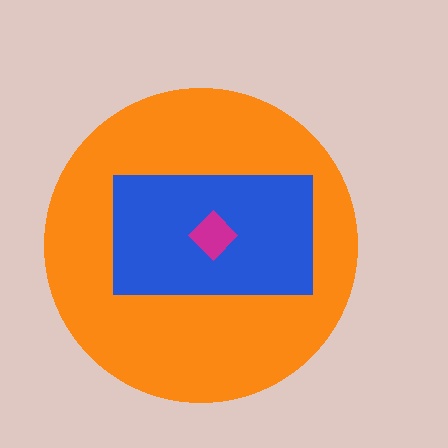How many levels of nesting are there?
3.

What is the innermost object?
The magenta diamond.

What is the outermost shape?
The orange circle.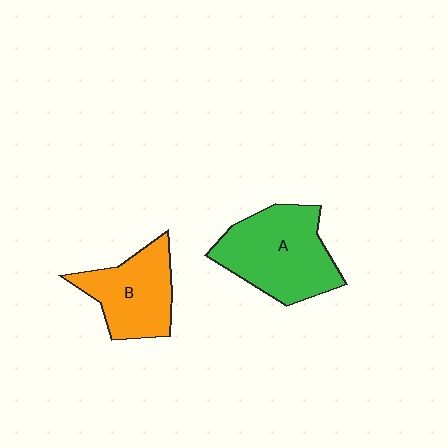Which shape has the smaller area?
Shape B (orange).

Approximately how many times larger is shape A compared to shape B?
Approximately 1.3 times.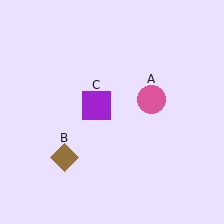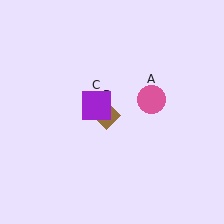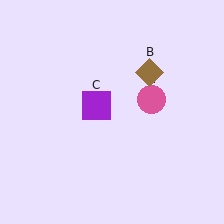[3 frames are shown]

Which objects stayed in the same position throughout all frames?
Pink circle (object A) and purple square (object C) remained stationary.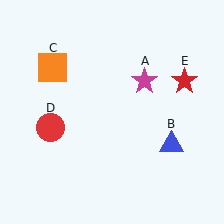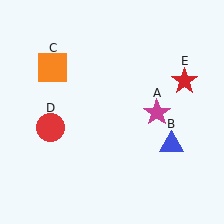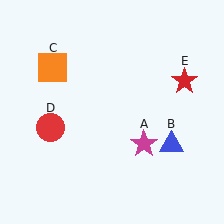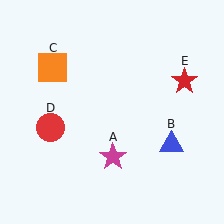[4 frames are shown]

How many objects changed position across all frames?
1 object changed position: magenta star (object A).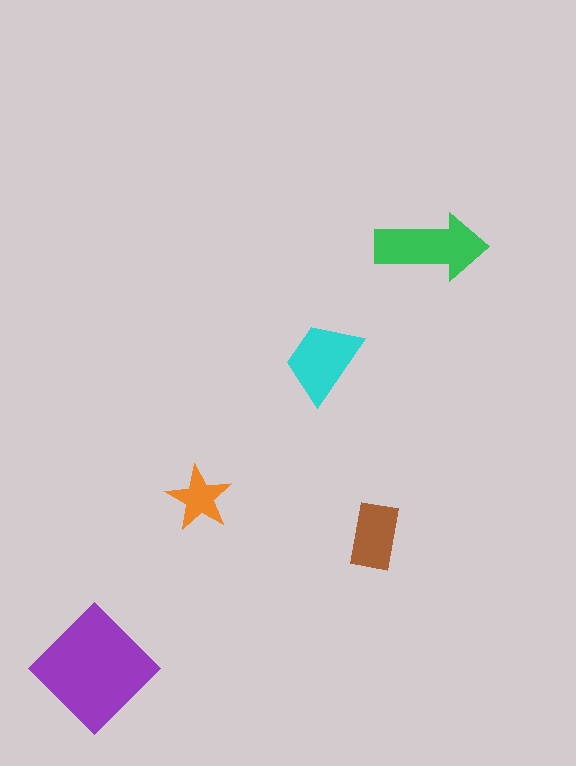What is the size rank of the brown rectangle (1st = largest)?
4th.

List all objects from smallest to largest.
The orange star, the brown rectangle, the cyan trapezoid, the green arrow, the purple diamond.